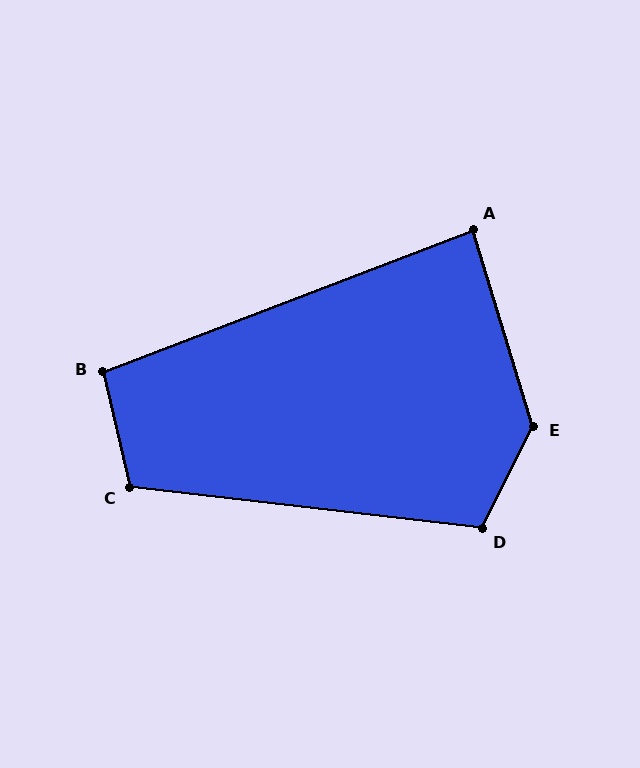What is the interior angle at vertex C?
Approximately 109 degrees (obtuse).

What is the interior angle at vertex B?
Approximately 98 degrees (obtuse).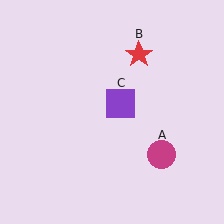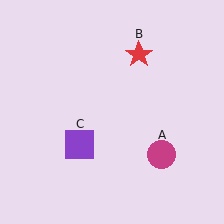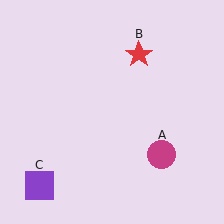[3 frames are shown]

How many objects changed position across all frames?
1 object changed position: purple square (object C).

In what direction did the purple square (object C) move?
The purple square (object C) moved down and to the left.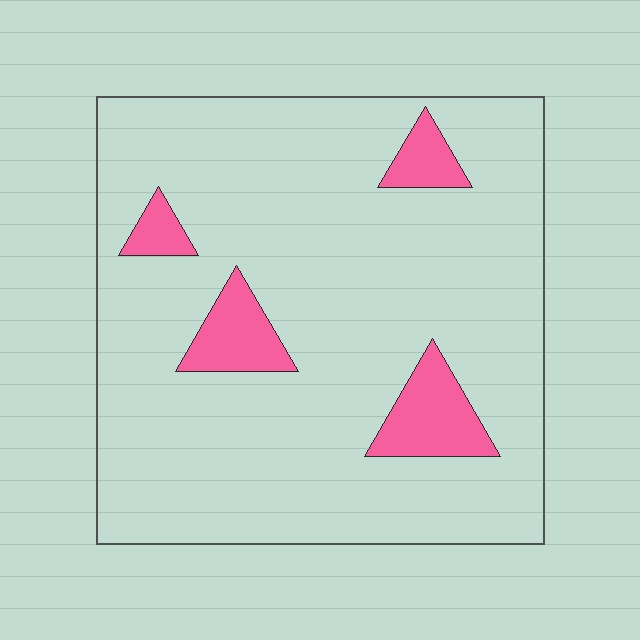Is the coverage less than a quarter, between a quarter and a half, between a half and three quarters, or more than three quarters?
Less than a quarter.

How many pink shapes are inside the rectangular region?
4.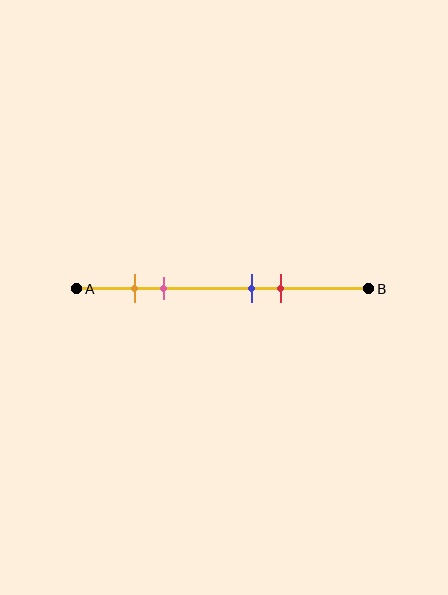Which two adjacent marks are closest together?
The orange and pink marks are the closest adjacent pair.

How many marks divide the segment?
There are 4 marks dividing the segment.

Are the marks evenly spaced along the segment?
No, the marks are not evenly spaced.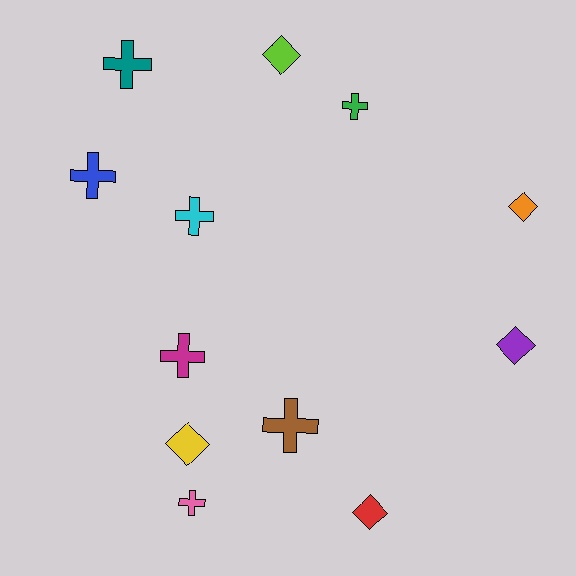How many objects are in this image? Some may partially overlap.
There are 12 objects.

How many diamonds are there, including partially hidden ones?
There are 5 diamonds.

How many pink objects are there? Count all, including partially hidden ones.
There is 1 pink object.